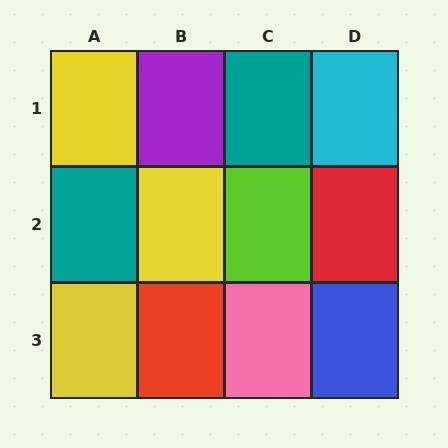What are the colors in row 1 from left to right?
Yellow, purple, teal, cyan.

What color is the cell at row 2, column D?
Red.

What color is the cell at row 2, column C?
Lime.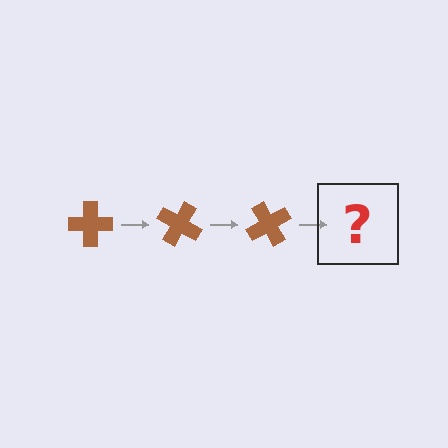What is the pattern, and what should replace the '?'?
The pattern is that the cross rotates 30 degrees each step. The '?' should be a brown cross rotated 90 degrees.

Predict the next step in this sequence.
The next step is a brown cross rotated 90 degrees.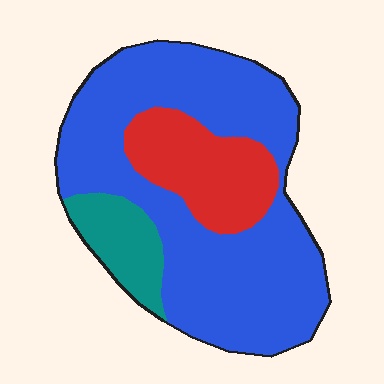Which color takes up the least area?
Teal, at roughly 10%.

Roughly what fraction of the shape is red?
Red covers about 20% of the shape.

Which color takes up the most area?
Blue, at roughly 70%.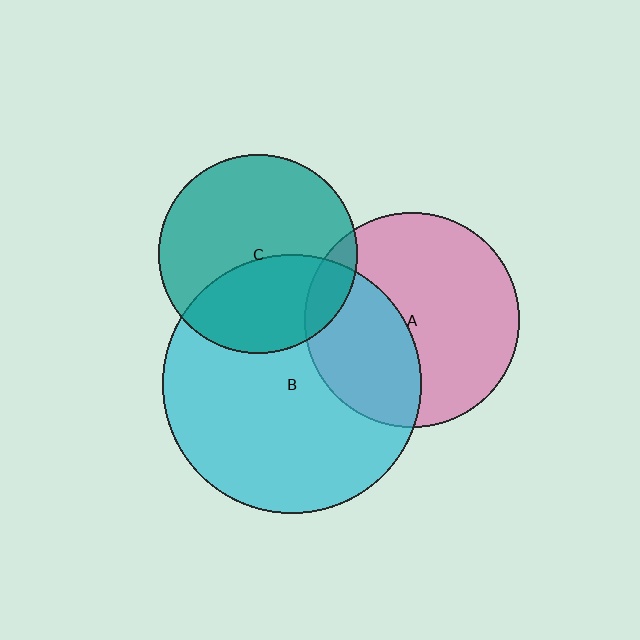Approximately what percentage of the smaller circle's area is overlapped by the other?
Approximately 40%.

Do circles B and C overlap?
Yes.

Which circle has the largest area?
Circle B (cyan).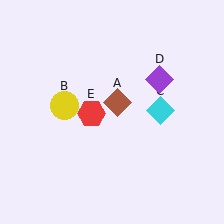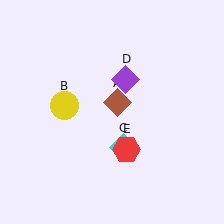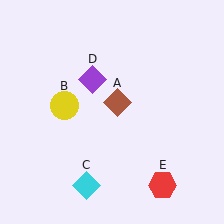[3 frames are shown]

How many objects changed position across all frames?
3 objects changed position: cyan diamond (object C), purple diamond (object D), red hexagon (object E).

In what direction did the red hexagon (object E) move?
The red hexagon (object E) moved down and to the right.